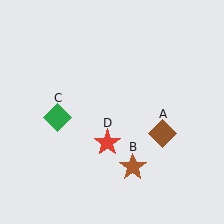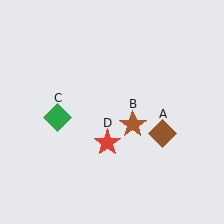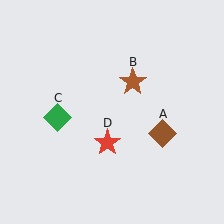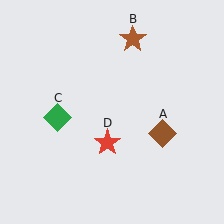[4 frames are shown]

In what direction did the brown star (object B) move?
The brown star (object B) moved up.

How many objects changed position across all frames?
1 object changed position: brown star (object B).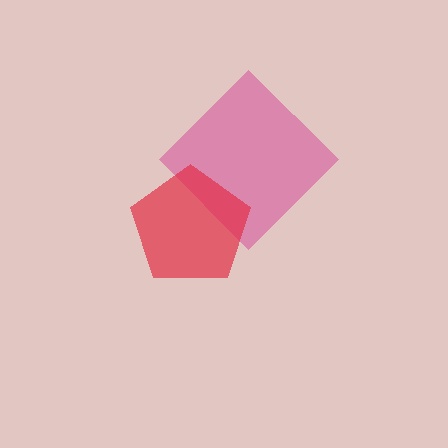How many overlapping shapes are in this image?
There are 2 overlapping shapes in the image.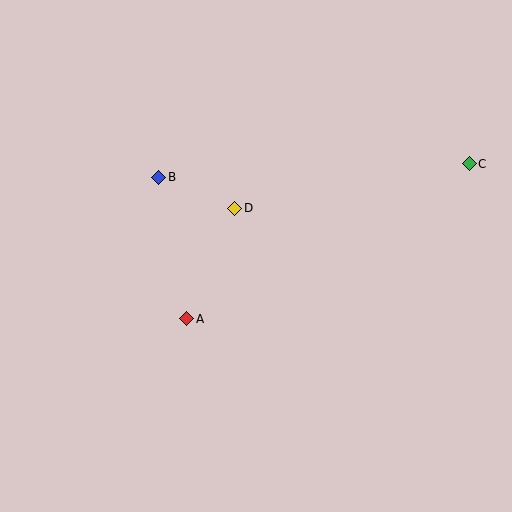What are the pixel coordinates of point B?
Point B is at (159, 177).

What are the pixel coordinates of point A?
Point A is at (187, 319).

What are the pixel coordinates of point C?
Point C is at (469, 164).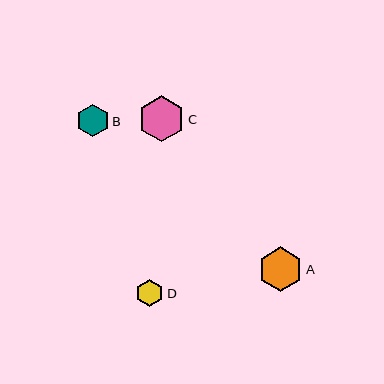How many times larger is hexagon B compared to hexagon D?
Hexagon B is approximately 1.2 times the size of hexagon D.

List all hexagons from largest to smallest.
From largest to smallest: C, A, B, D.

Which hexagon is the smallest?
Hexagon D is the smallest with a size of approximately 28 pixels.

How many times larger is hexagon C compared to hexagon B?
Hexagon C is approximately 1.4 times the size of hexagon B.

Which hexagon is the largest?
Hexagon C is the largest with a size of approximately 46 pixels.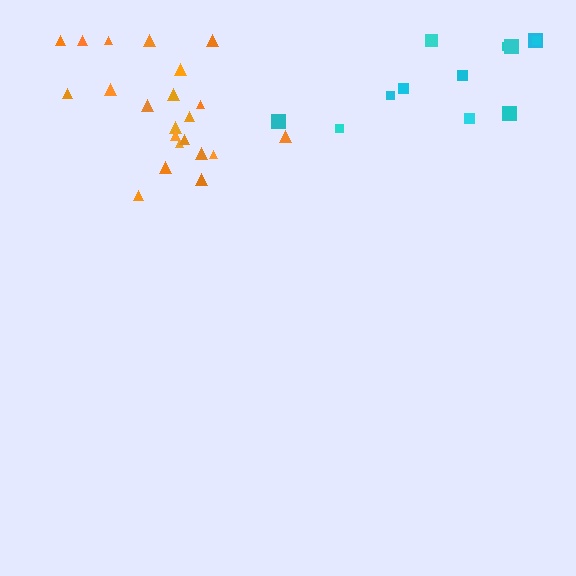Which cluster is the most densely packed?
Orange.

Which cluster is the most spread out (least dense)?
Cyan.